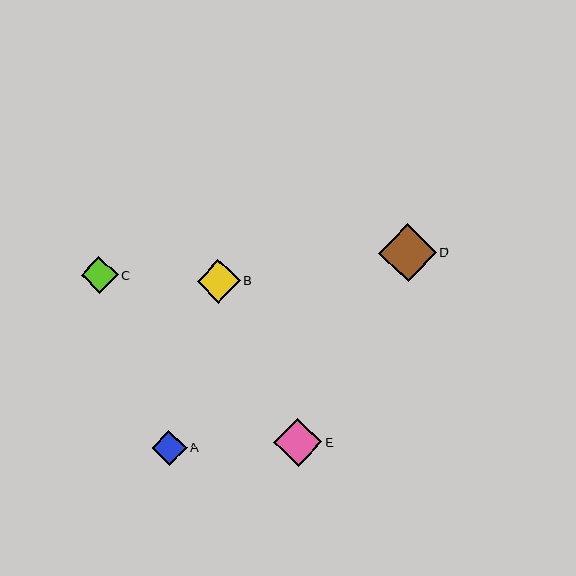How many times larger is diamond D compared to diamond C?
Diamond D is approximately 1.6 times the size of diamond C.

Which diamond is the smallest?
Diamond A is the smallest with a size of approximately 35 pixels.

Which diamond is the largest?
Diamond D is the largest with a size of approximately 58 pixels.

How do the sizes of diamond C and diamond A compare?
Diamond C and diamond A are approximately the same size.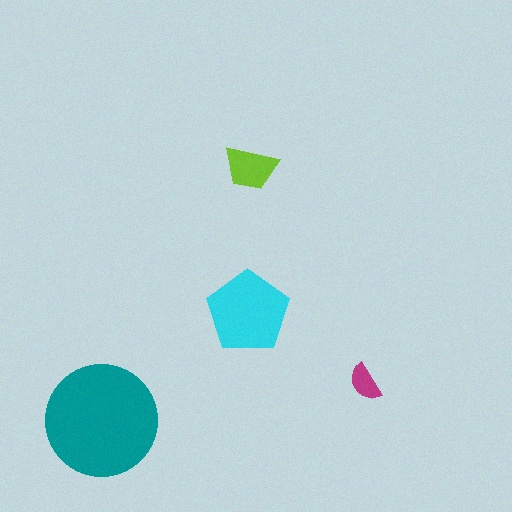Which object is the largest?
The teal circle.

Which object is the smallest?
The magenta semicircle.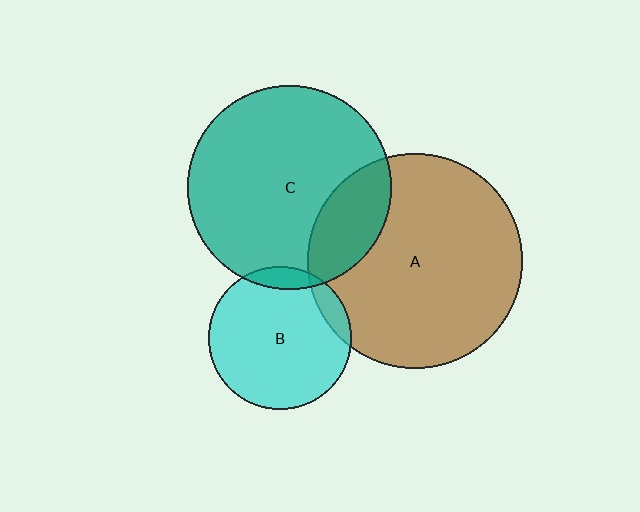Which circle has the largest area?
Circle A (brown).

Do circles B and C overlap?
Yes.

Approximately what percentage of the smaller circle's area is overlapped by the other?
Approximately 10%.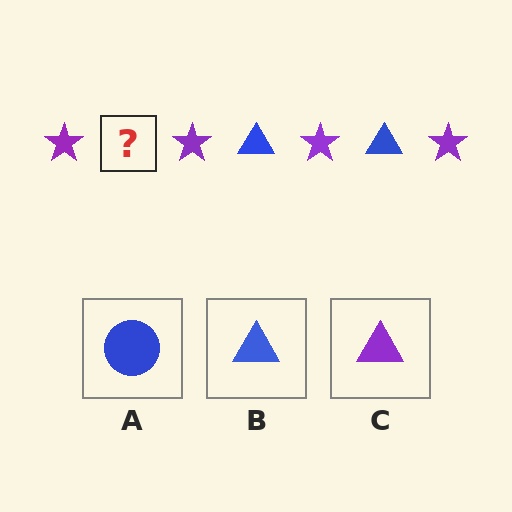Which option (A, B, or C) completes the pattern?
B.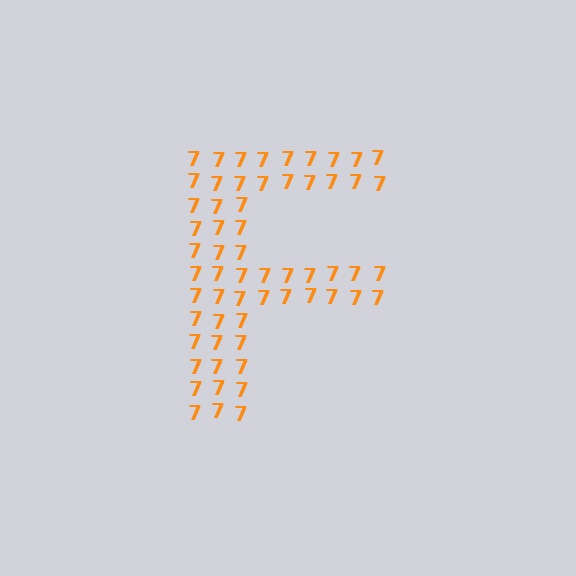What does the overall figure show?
The overall figure shows the letter F.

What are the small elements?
The small elements are digit 7's.